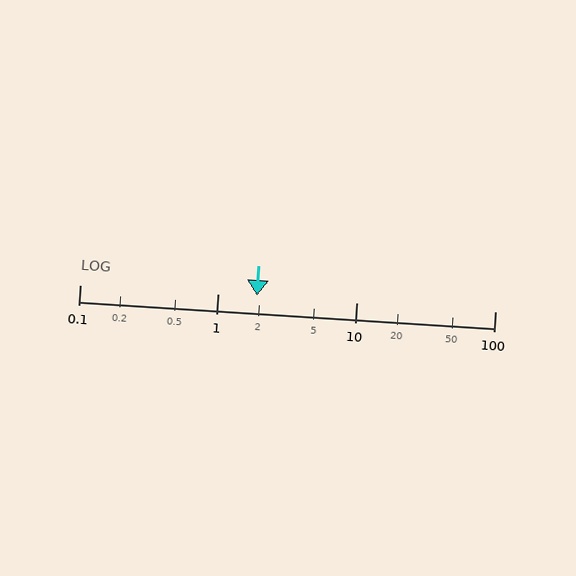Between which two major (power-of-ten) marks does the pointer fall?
The pointer is between 1 and 10.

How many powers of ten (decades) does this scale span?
The scale spans 3 decades, from 0.1 to 100.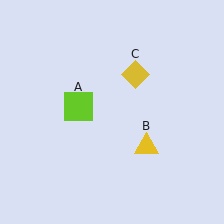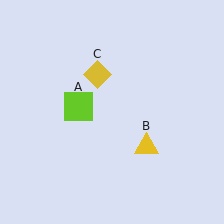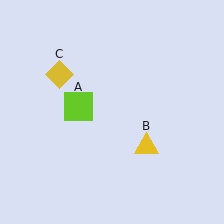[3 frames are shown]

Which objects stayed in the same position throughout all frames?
Lime square (object A) and yellow triangle (object B) remained stationary.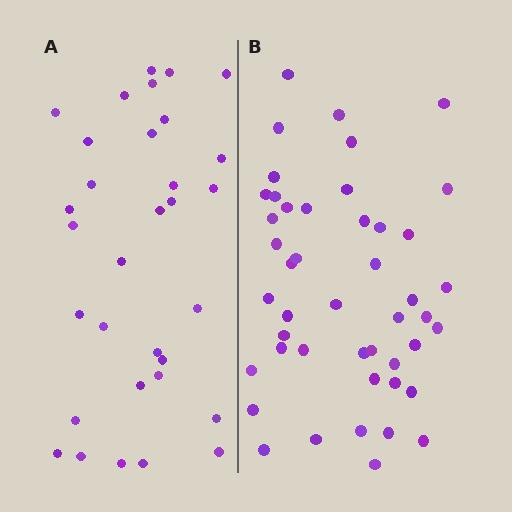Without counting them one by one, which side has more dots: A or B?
Region B (the right region) has more dots.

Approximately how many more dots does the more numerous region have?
Region B has approximately 15 more dots than region A.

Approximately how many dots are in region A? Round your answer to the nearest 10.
About 30 dots. (The exact count is 32, which rounds to 30.)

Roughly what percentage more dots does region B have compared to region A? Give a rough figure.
About 45% more.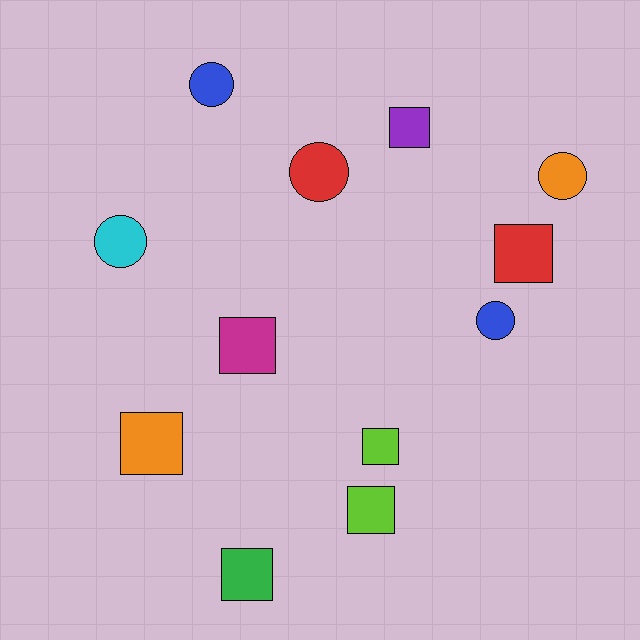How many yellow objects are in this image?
There are no yellow objects.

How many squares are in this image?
There are 7 squares.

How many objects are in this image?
There are 12 objects.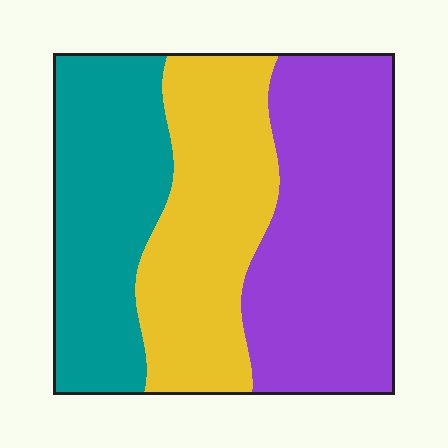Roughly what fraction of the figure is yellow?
Yellow takes up about one third (1/3) of the figure.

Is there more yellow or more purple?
Purple.